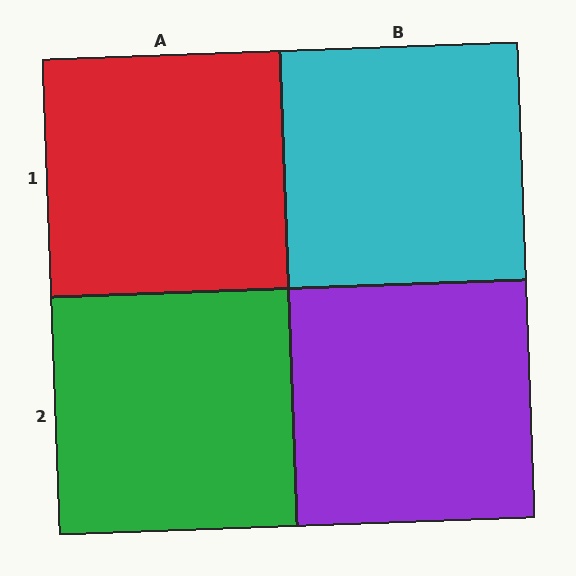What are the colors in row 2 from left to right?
Green, purple.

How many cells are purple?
1 cell is purple.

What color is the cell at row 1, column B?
Cyan.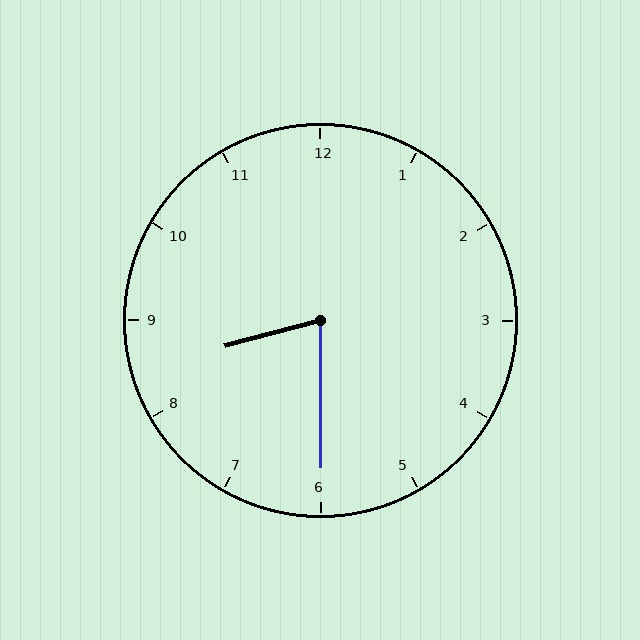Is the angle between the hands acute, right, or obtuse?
It is acute.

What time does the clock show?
8:30.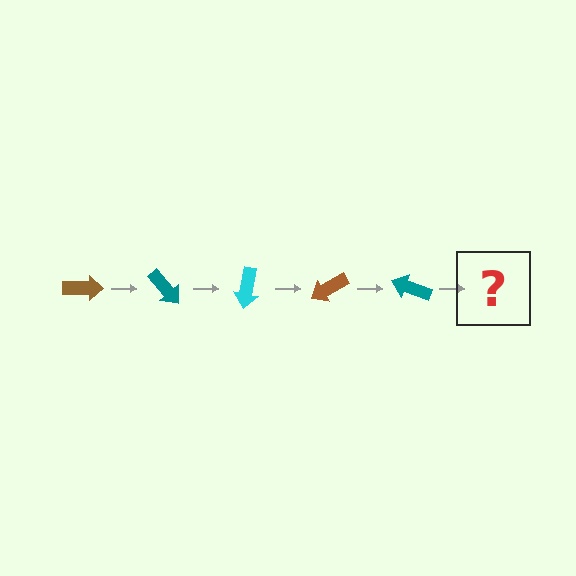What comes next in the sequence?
The next element should be a cyan arrow, rotated 250 degrees from the start.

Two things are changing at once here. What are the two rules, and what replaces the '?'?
The two rules are that it rotates 50 degrees each step and the color cycles through brown, teal, and cyan. The '?' should be a cyan arrow, rotated 250 degrees from the start.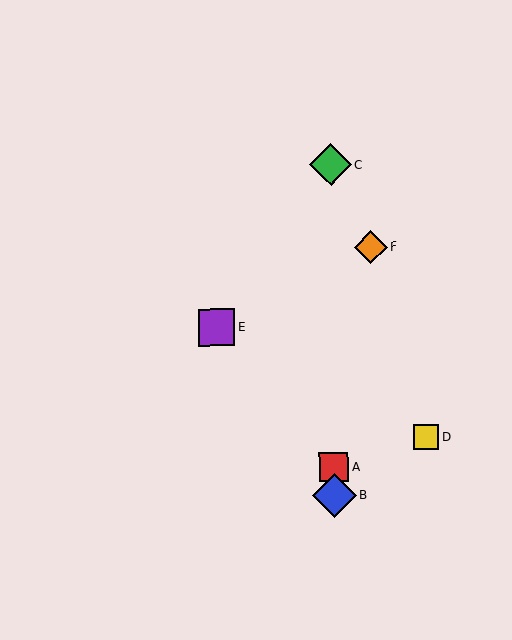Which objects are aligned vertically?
Objects A, B, C are aligned vertically.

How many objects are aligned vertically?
3 objects (A, B, C) are aligned vertically.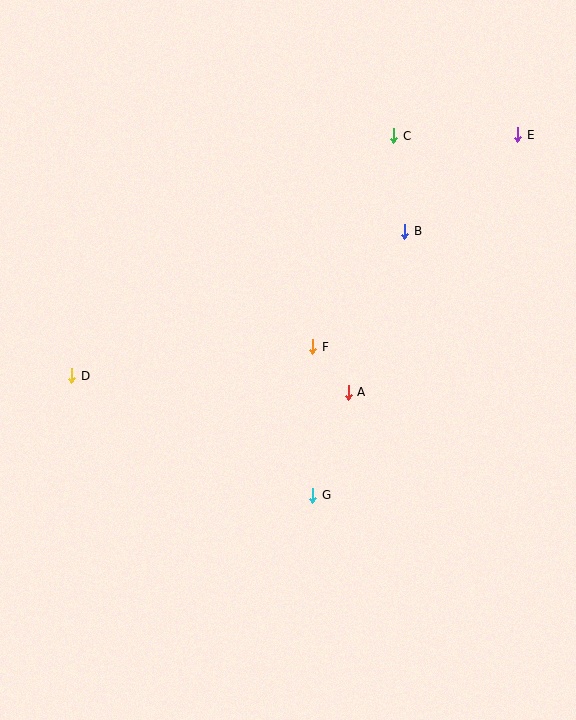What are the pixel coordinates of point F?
Point F is at (313, 347).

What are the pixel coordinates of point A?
Point A is at (348, 392).